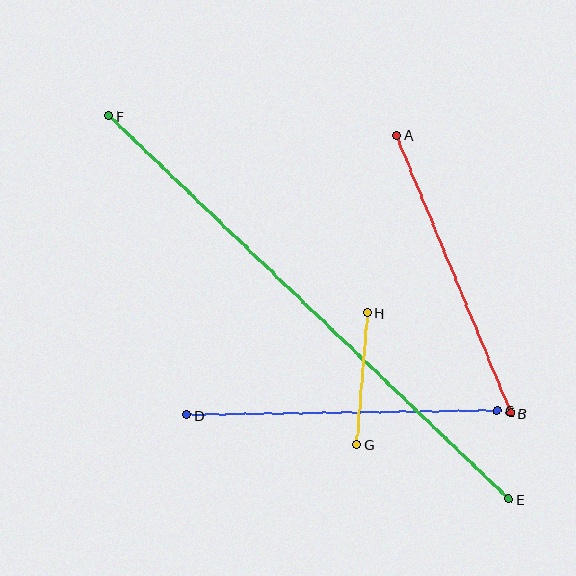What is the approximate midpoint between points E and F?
The midpoint is at approximately (309, 307) pixels.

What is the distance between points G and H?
The distance is approximately 132 pixels.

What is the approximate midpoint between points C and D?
The midpoint is at approximately (342, 413) pixels.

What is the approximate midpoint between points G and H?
The midpoint is at approximately (362, 379) pixels.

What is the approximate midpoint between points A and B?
The midpoint is at approximately (454, 274) pixels.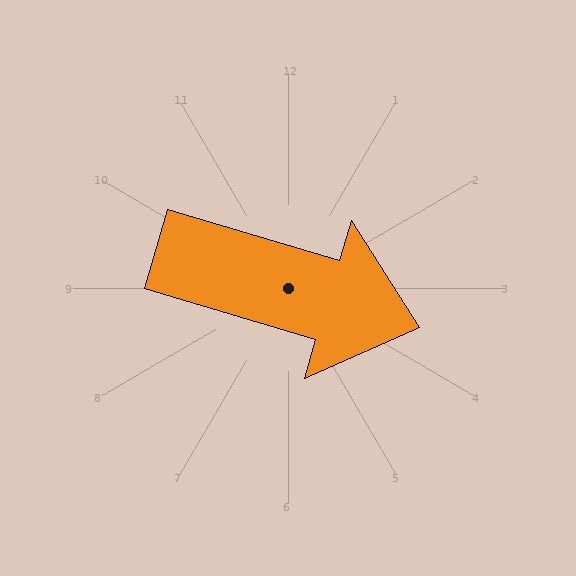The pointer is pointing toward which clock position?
Roughly 4 o'clock.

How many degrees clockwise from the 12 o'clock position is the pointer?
Approximately 107 degrees.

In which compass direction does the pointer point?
East.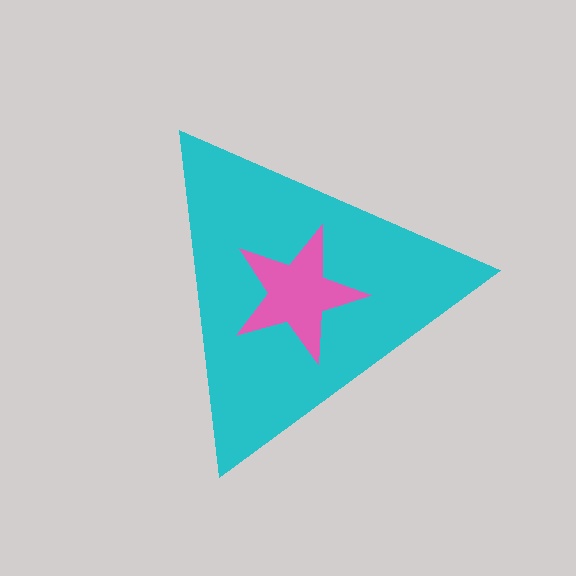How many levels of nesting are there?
2.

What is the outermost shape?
The cyan triangle.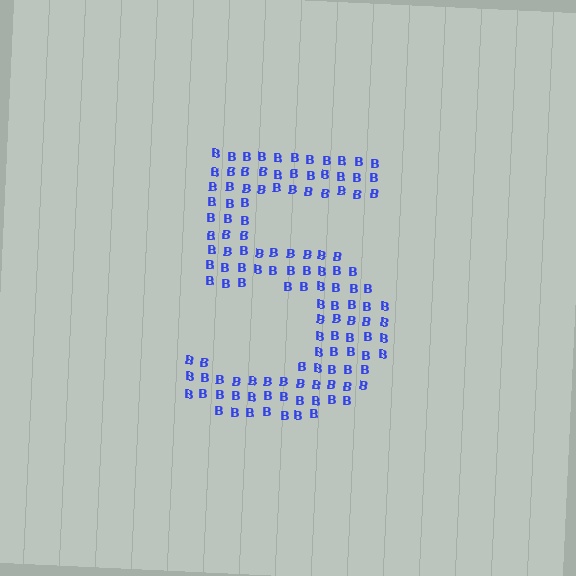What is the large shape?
The large shape is the digit 5.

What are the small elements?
The small elements are letter B's.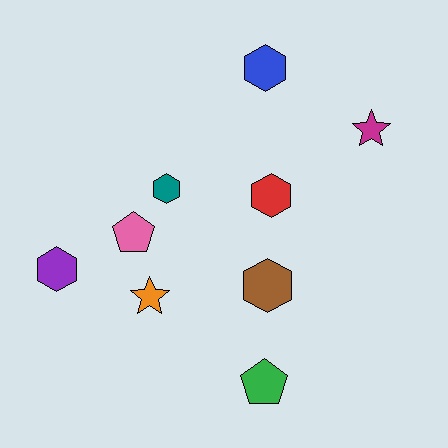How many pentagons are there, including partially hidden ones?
There are 2 pentagons.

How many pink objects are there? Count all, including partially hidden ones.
There is 1 pink object.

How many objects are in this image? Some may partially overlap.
There are 9 objects.